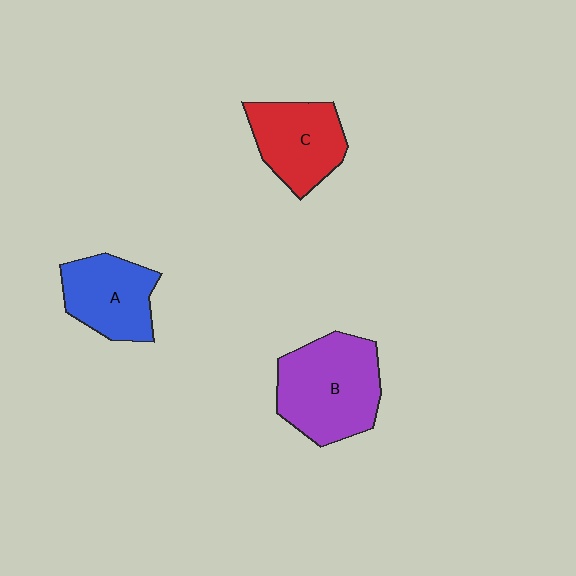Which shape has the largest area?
Shape B (purple).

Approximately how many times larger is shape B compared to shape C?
Approximately 1.4 times.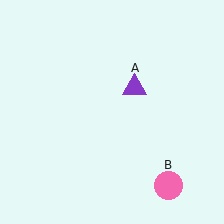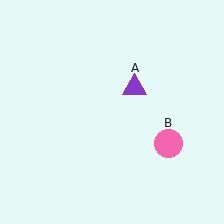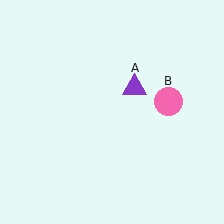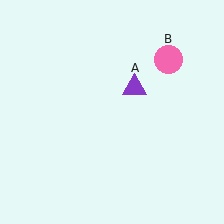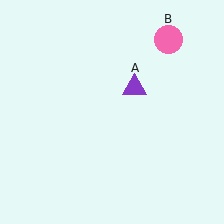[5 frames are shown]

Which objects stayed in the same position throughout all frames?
Purple triangle (object A) remained stationary.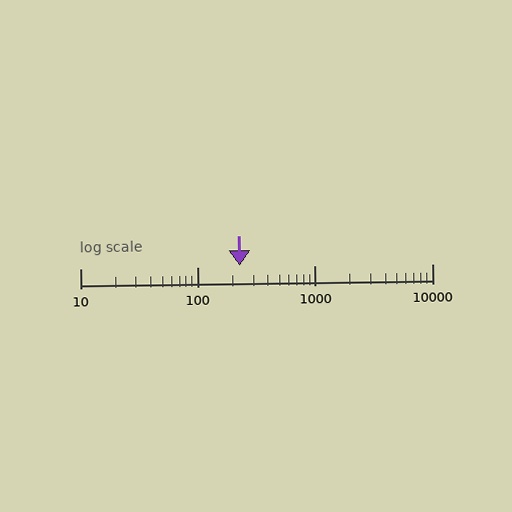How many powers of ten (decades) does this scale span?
The scale spans 3 decades, from 10 to 10000.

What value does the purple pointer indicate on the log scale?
The pointer indicates approximately 230.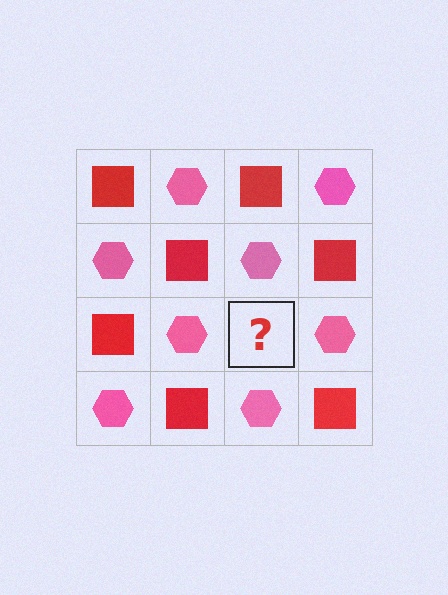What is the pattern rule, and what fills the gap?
The rule is that it alternates red square and pink hexagon in a checkerboard pattern. The gap should be filled with a red square.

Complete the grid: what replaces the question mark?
The question mark should be replaced with a red square.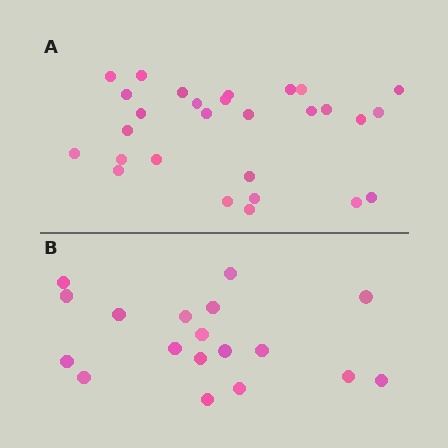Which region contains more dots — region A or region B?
Region A (the top region) has more dots.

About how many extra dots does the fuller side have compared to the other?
Region A has roughly 10 or so more dots than region B.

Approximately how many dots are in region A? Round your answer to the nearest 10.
About 30 dots. (The exact count is 28, which rounds to 30.)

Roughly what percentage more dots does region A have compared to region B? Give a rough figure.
About 55% more.